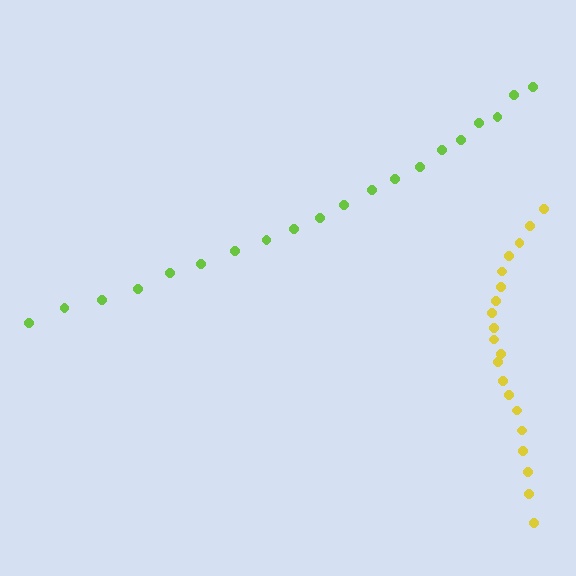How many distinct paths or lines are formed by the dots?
There are 2 distinct paths.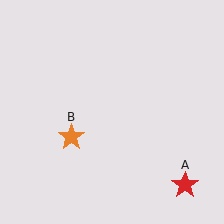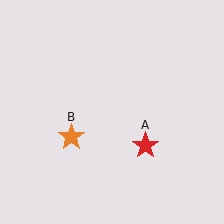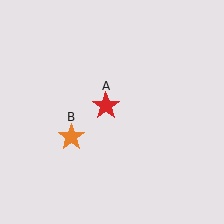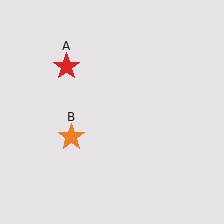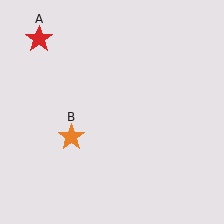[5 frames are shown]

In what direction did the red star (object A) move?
The red star (object A) moved up and to the left.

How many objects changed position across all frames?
1 object changed position: red star (object A).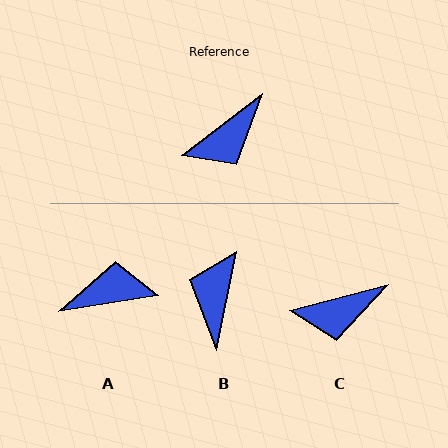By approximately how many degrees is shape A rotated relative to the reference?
Approximately 152 degrees counter-clockwise.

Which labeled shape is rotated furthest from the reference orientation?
A, about 152 degrees away.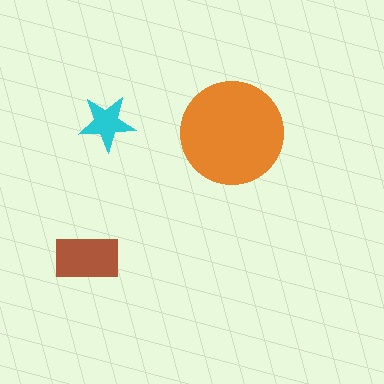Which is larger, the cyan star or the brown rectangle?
The brown rectangle.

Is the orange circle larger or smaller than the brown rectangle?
Larger.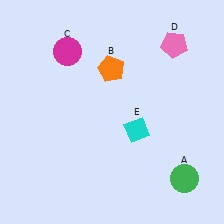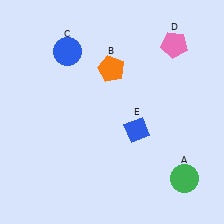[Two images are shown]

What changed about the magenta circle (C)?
In Image 1, C is magenta. In Image 2, it changed to blue.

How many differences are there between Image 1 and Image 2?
There are 2 differences between the two images.